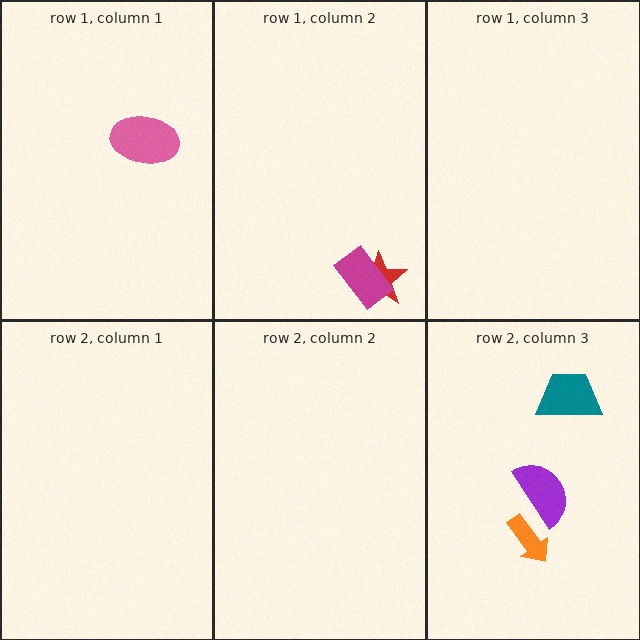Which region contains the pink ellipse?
The row 1, column 1 region.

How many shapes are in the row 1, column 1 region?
1.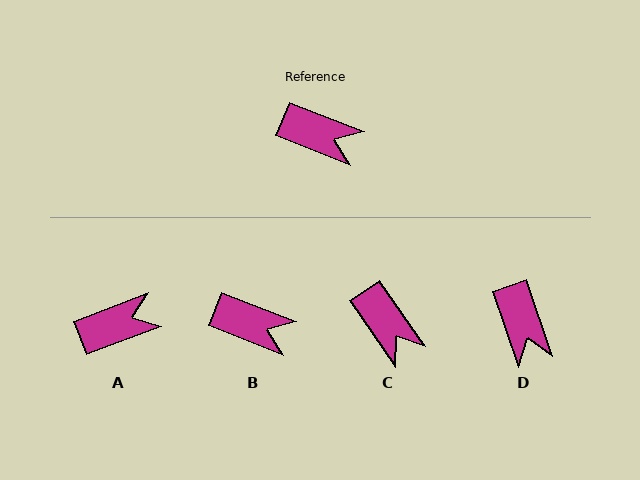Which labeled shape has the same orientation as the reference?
B.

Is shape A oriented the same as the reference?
No, it is off by about 42 degrees.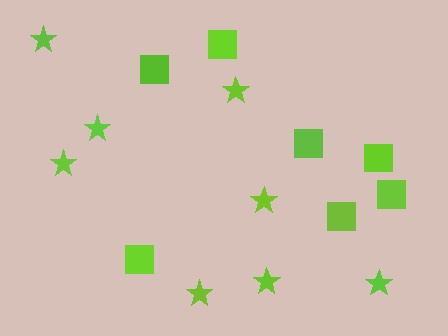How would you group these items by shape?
There are 2 groups: one group of squares (7) and one group of stars (8).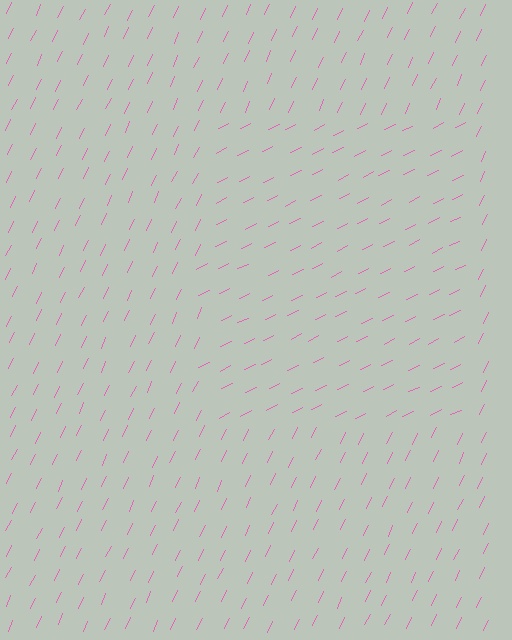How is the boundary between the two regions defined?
The boundary is defined purely by a change in line orientation (approximately 38 degrees difference). All lines are the same color and thickness.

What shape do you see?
I see a rectangle.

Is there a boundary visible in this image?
Yes, there is a texture boundary formed by a change in line orientation.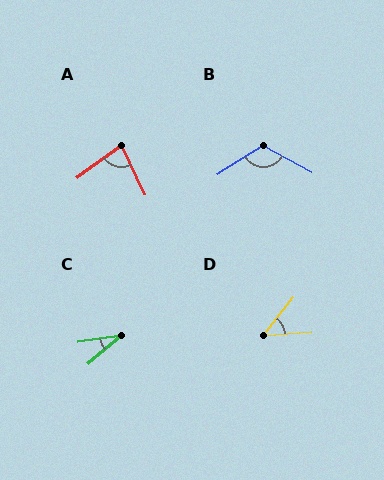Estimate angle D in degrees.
Approximately 47 degrees.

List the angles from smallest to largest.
C (31°), D (47°), A (80°), B (119°).